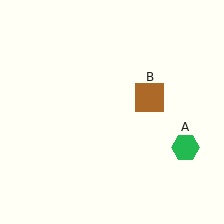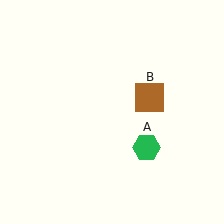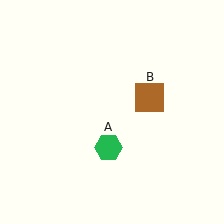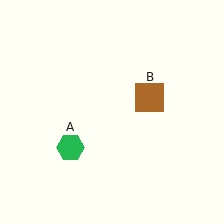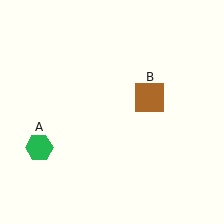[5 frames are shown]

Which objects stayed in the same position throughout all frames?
Brown square (object B) remained stationary.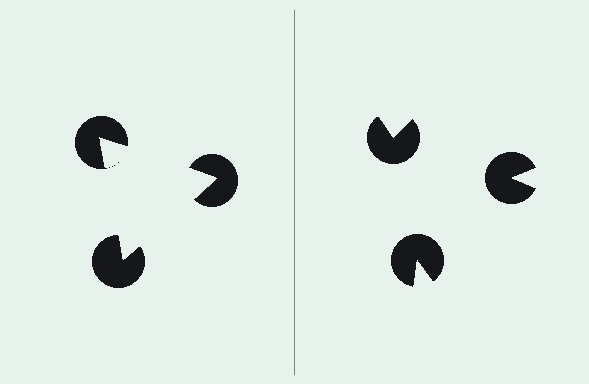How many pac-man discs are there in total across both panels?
6 — 3 on each side.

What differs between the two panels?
The pac-man discs are positioned identically on both sides; only the wedge orientations differ. On the left they align to a triangle; on the right they are misaligned.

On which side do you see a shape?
An illusory triangle appears on the left side. On the right side the wedge cuts are rotated, so no coherent shape forms.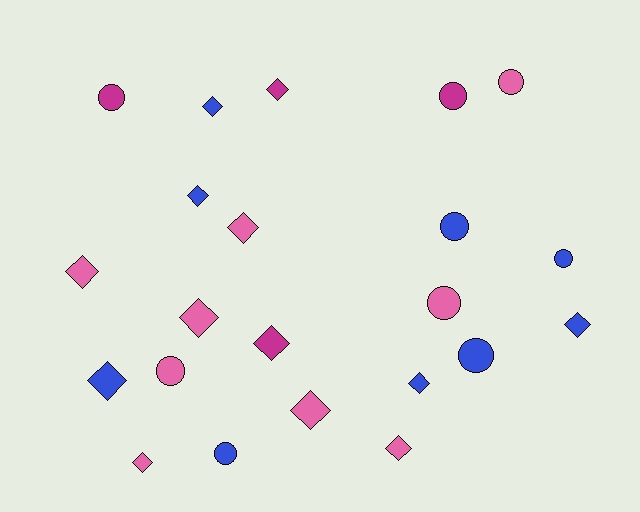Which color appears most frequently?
Blue, with 9 objects.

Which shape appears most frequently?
Diamond, with 13 objects.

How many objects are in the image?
There are 22 objects.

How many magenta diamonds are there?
There are 2 magenta diamonds.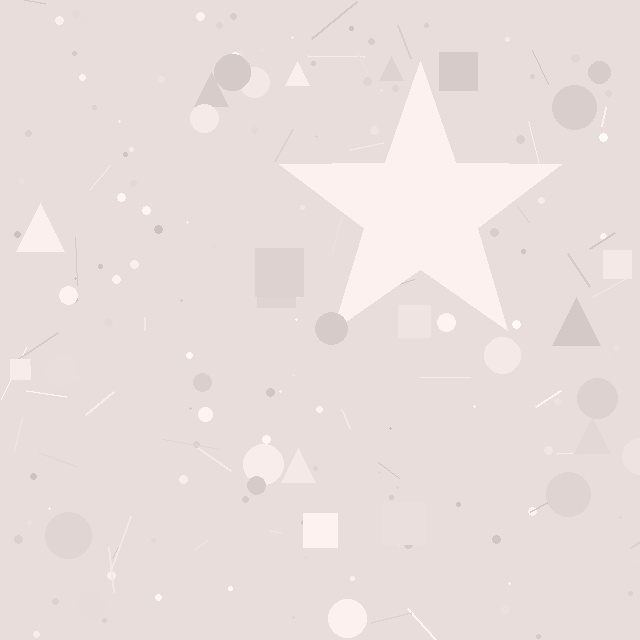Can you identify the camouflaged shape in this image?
The camouflaged shape is a star.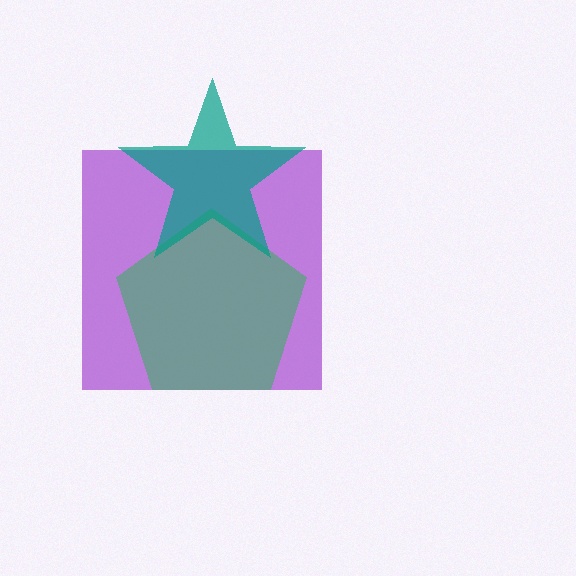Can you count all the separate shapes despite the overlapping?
Yes, there are 3 separate shapes.